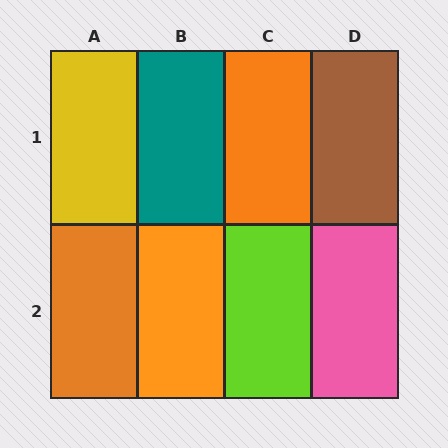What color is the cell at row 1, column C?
Orange.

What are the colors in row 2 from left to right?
Orange, orange, lime, pink.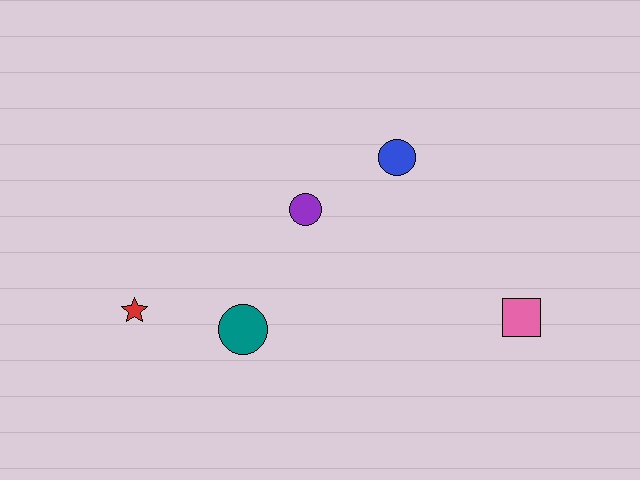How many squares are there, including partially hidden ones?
There is 1 square.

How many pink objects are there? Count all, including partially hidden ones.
There is 1 pink object.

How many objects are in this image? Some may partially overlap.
There are 5 objects.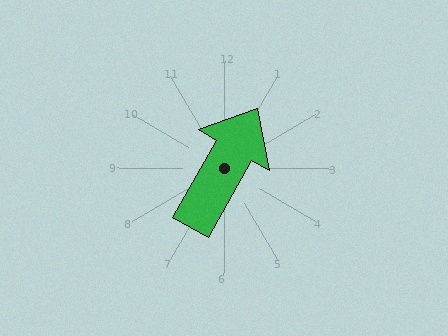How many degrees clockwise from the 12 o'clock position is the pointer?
Approximately 29 degrees.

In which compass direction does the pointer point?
Northeast.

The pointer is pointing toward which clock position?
Roughly 1 o'clock.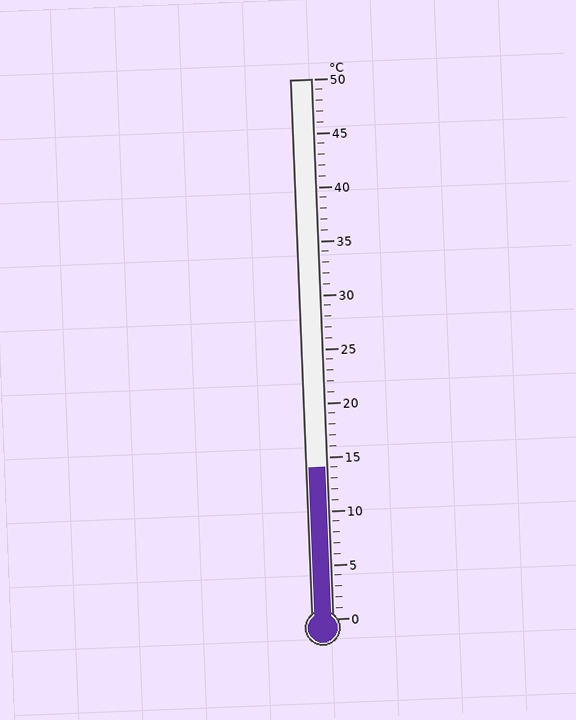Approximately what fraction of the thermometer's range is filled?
The thermometer is filled to approximately 30% of its range.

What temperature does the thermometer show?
The thermometer shows approximately 14°C.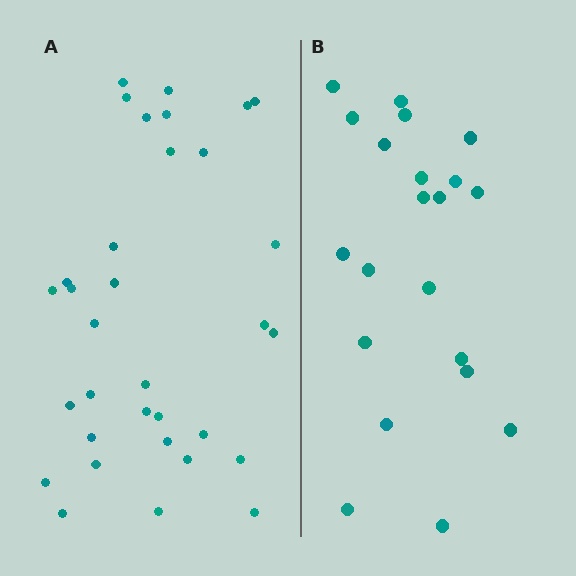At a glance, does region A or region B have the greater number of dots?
Region A (the left region) has more dots.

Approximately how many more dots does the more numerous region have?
Region A has roughly 12 or so more dots than region B.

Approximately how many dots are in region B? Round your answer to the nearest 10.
About 20 dots. (The exact count is 21, which rounds to 20.)